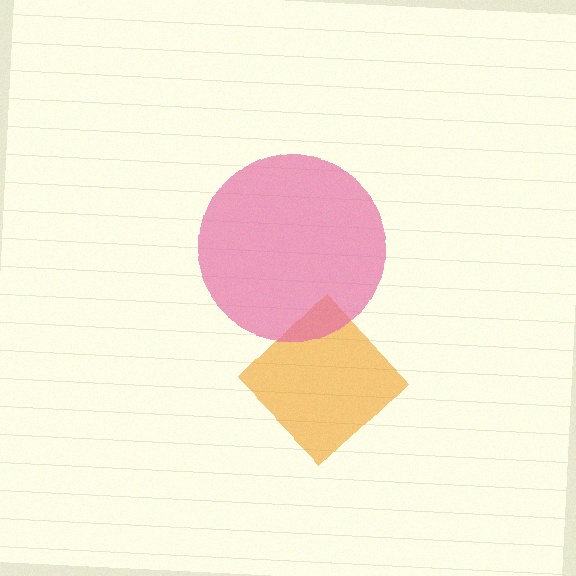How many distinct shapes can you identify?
There are 2 distinct shapes: an orange diamond, a pink circle.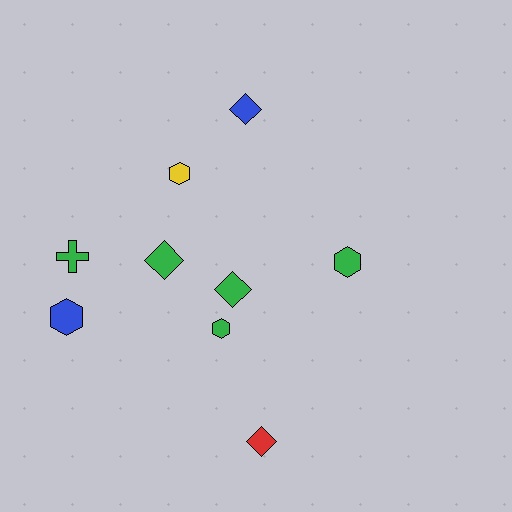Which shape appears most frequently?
Hexagon, with 4 objects.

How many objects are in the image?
There are 9 objects.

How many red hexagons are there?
There are no red hexagons.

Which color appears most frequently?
Green, with 5 objects.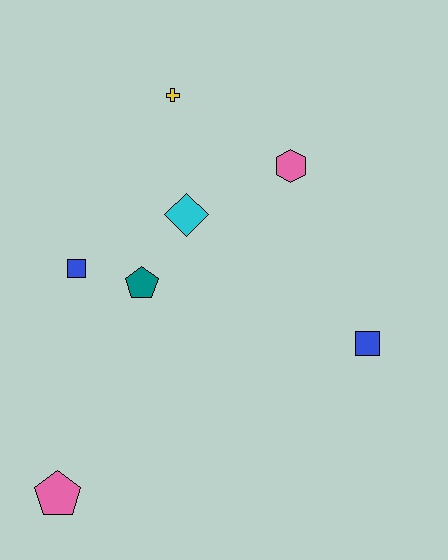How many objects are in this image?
There are 7 objects.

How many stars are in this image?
There are no stars.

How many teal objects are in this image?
There is 1 teal object.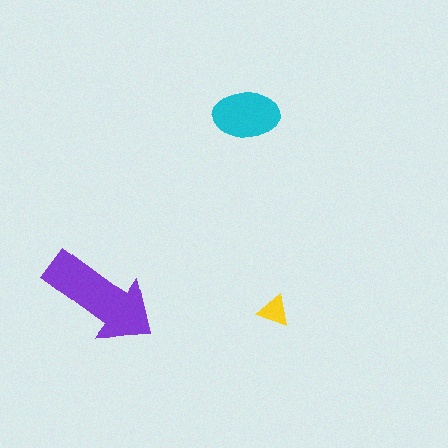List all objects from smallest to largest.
The yellow triangle, the cyan ellipse, the purple arrow.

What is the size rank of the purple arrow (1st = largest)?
1st.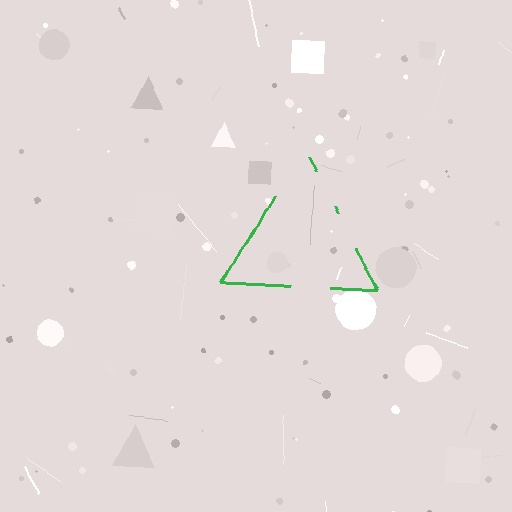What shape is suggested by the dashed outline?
The dashed outline suggests a triangle.